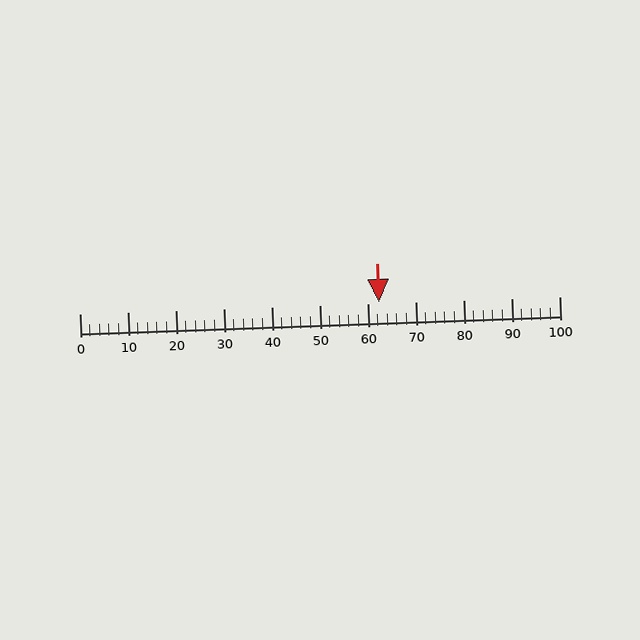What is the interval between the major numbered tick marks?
The major tick marks are spaced 10 units apart.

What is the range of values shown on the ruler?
The ruler shows values from 0 to 100.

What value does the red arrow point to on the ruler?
The red arrow points to approximately 62.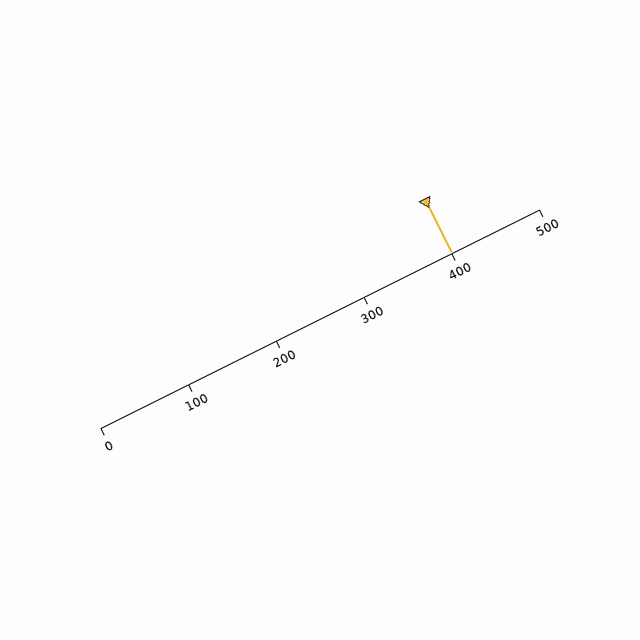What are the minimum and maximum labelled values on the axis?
The axis runs from 0 to 500.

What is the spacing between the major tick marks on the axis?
The major ticks are spaced 100 apart.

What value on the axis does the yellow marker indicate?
The marker indicates approximately 400.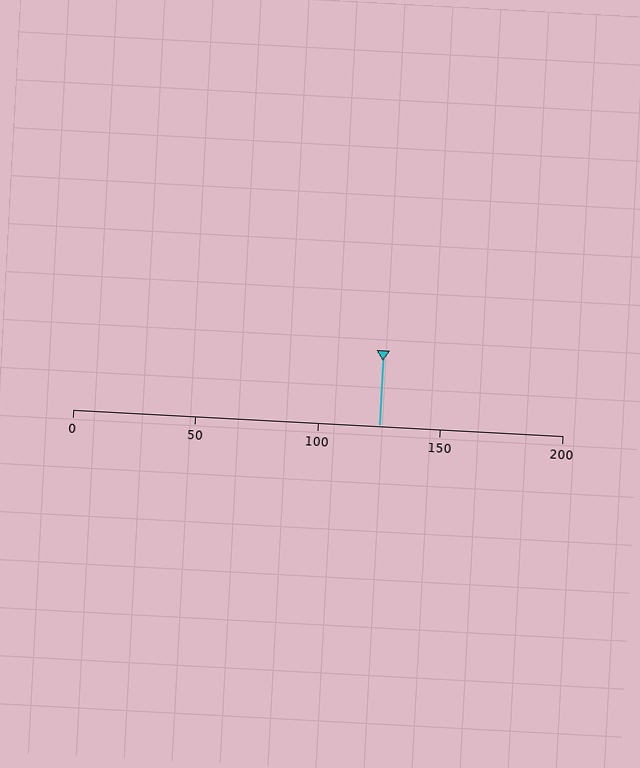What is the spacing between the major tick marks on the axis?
The major ticks are spaced 50 apart.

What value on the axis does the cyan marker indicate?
The marker indicates approximately 125.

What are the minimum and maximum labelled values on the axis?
The axis runs from 0 to 200.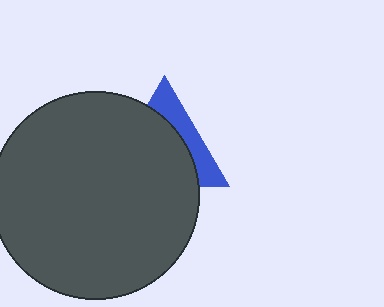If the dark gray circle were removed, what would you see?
You would see the complete blue triangle.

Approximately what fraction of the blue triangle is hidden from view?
Roughly 67% of the blue triangle is hidden behind the dark gray circle.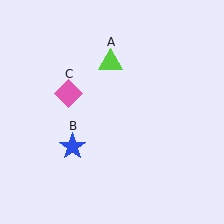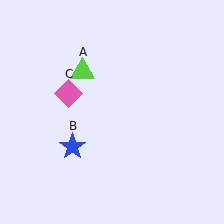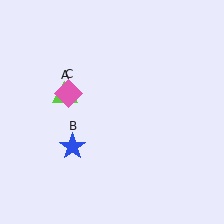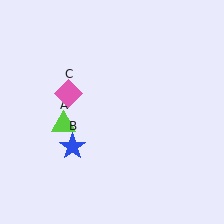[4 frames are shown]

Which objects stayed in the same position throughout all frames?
Blue star (object B) and pink diamond (object C) remained stationary.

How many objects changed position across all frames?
1 object changed position: lime triangle (object A).